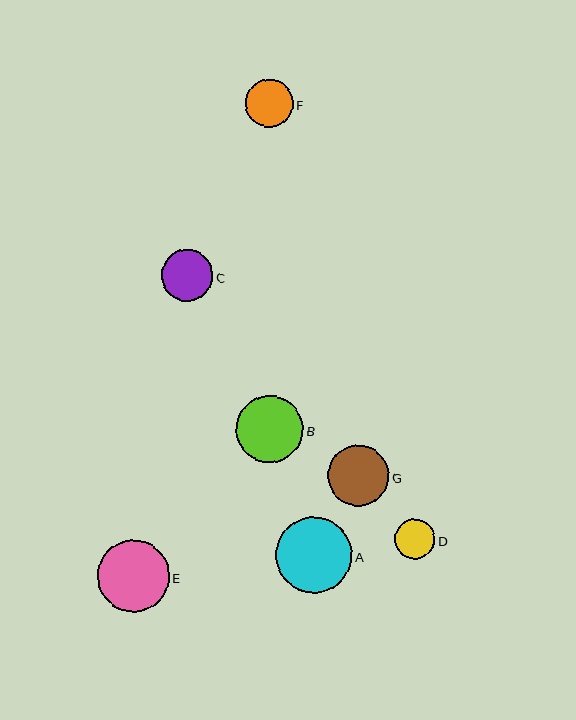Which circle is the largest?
Circle A is the largest with a size of approximately 76 pixels.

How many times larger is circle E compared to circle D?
Circle E is approximately 1.8 times the size of circle D.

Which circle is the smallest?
Circle D is the smallest with a size of approximately 40 pixels.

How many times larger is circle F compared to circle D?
Circle F is approximately 1.2 times the size of circle D.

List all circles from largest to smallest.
From largest to smallest: A, E, B, G, C, F, D.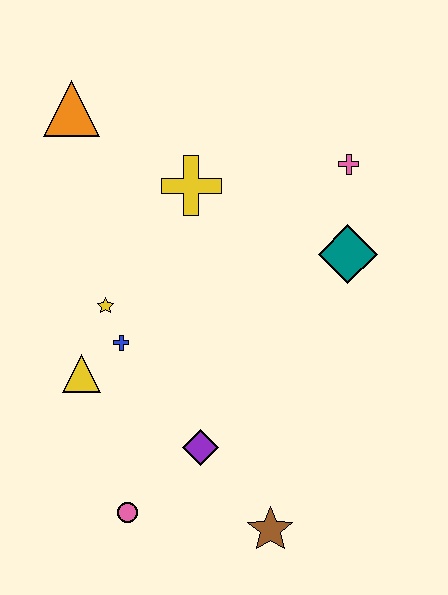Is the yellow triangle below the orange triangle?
Yes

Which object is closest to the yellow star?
The blue cross is closest to the yellow star.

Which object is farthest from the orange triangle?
The brown star is farthest from the orange triangle.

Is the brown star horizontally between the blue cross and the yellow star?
No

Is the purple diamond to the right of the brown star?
No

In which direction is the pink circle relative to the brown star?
The pink circle is to the left of the brown star.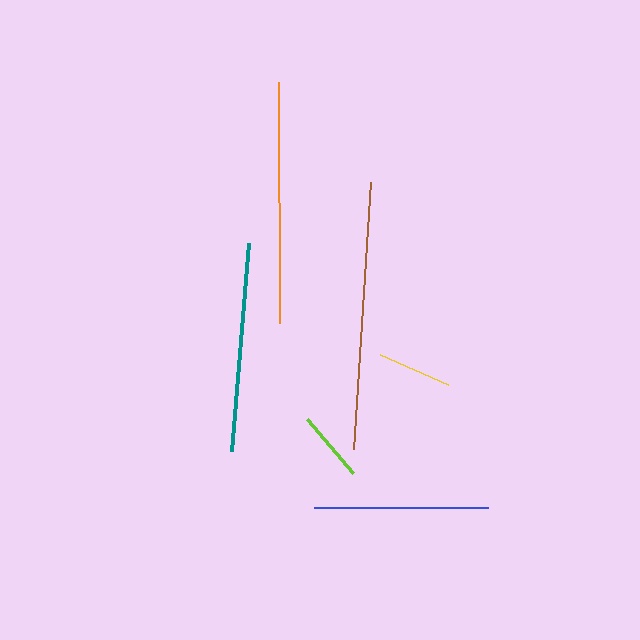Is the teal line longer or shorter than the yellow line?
The teal line is longer than the yellow line.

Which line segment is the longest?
The brown line is the longest at approximately 268 pixels.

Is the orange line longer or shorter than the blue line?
The orange line is longer than the blue line.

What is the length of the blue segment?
The blue segment is approximately 174 pixels long.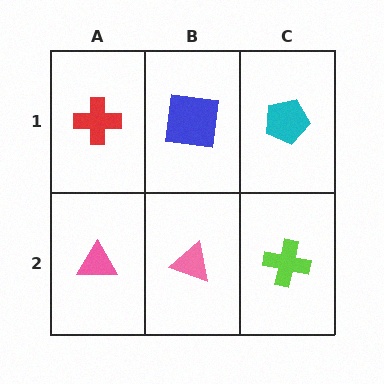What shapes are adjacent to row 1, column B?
A pink triangle (row 2, column B), a red cross (row 1, column A), a cyan pentagon (row 1, column C).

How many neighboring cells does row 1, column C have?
2.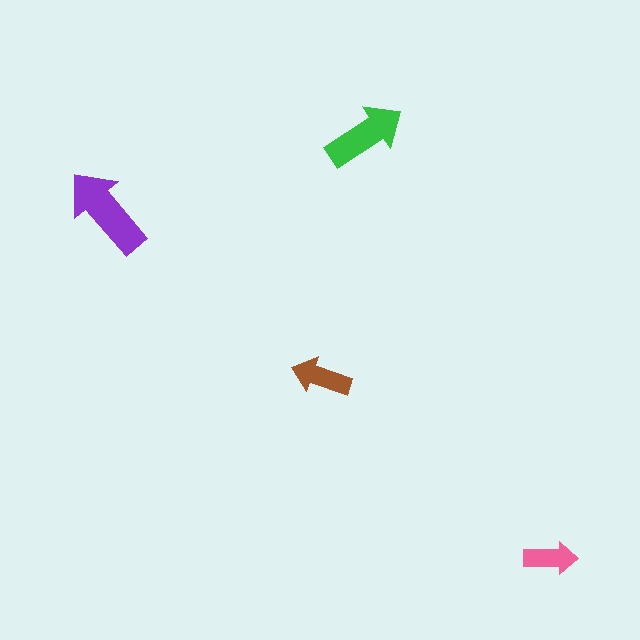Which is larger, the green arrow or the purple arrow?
The purple one.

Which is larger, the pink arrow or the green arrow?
The green one.